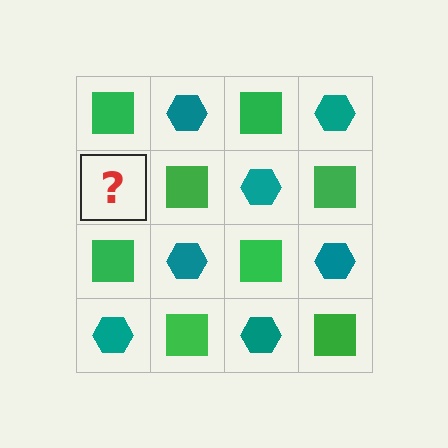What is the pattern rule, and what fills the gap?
The rule is that it alternates green square and teal hexagon in a checkerboard pattern. The gap should be filled with a teal hexagon.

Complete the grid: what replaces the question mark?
The question mark should be replaced with a teal hexagon.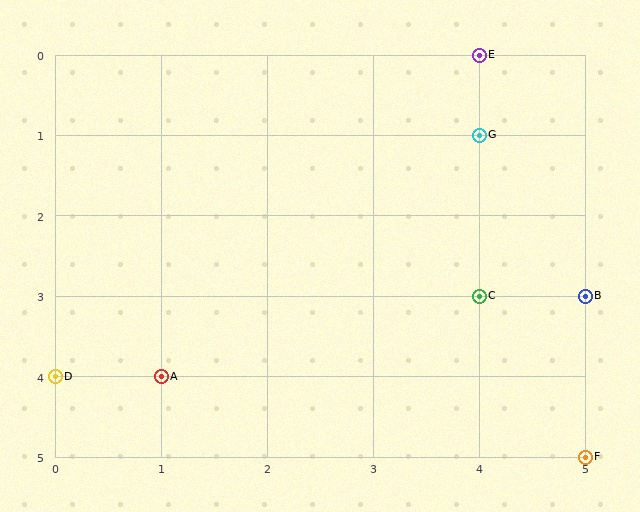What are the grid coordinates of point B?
Point B is at grid coordinates (5, 3).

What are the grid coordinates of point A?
Point A is at grid coordinates (1, 4).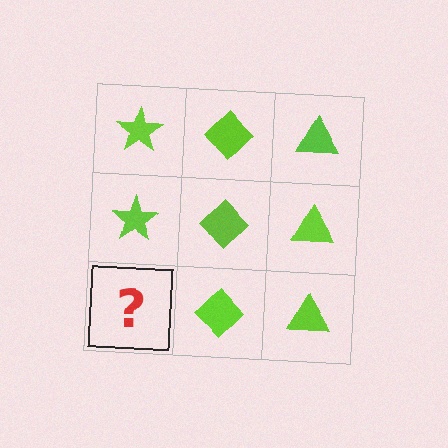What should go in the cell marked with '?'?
The missing cell should contain a lime star.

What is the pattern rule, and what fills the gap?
The rule is that each column has a consistent shape. The gap should be filled with a lime star.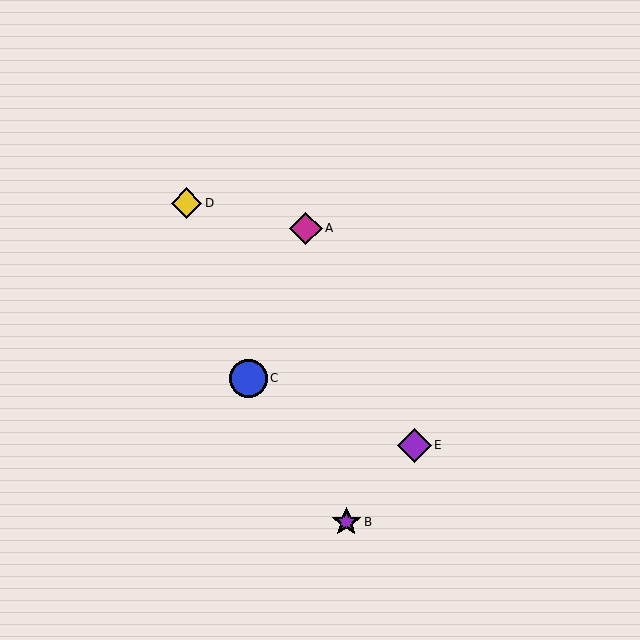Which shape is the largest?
The blue circle (labeled C) is the largest.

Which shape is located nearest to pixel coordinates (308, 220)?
The magenta diamond (labeled A) at (306, 228) is nearest to that location.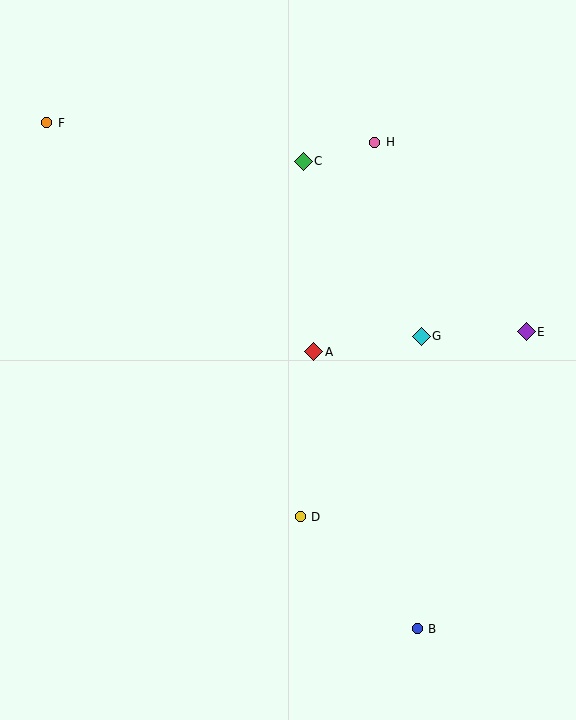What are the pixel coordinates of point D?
Point D is at (300, 517).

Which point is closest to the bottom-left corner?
Point D is closest to the bottom-left corner.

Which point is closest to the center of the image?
Point A at (314, 352) is closest to the center.